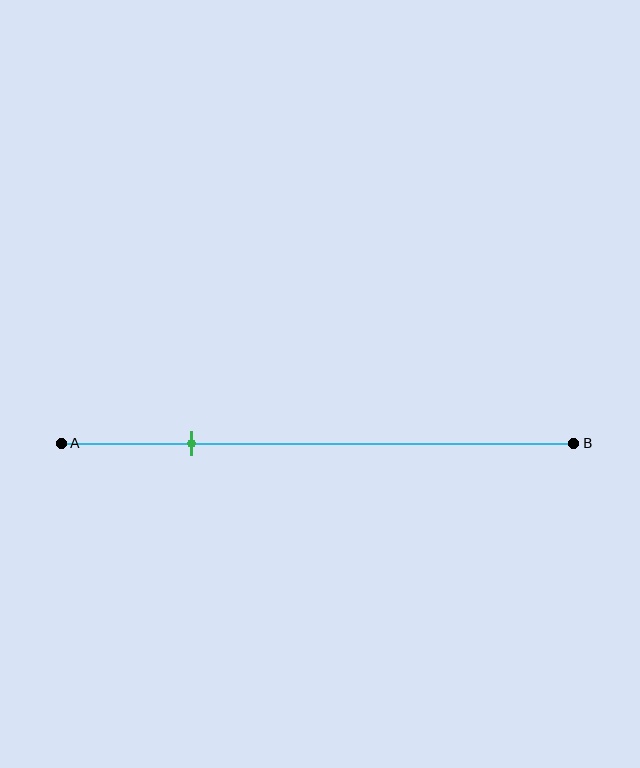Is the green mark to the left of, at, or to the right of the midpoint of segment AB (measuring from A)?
The green mark is to the left of the midpoint of segment AB.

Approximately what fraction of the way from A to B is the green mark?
The green mark is approximately 25% of the way from A to B.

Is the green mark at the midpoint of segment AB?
No, the mark is at about 25% from A, not at the 50% midpoint.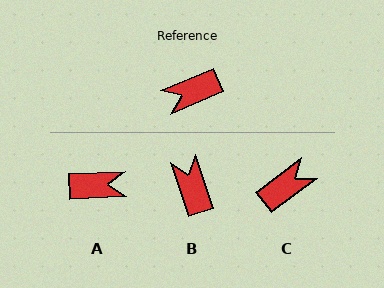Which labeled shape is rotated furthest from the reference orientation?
C, about 167 degrees away.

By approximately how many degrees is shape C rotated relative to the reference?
Approximately 167 degrees clockwise.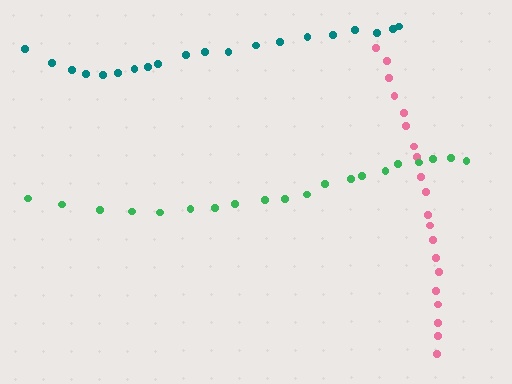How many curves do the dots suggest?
There are 3 distinct paths.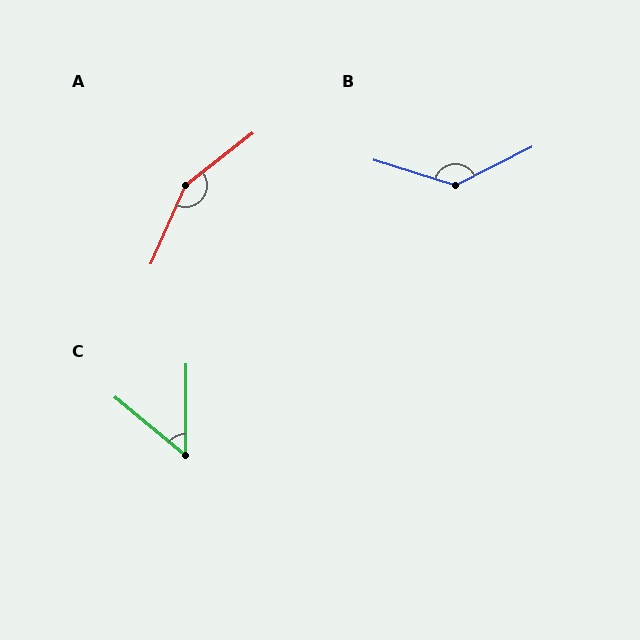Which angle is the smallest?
C, at approximately 50 degrees.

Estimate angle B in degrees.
Approximately 136 degrees.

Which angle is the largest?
A, at approximately 151 degrees.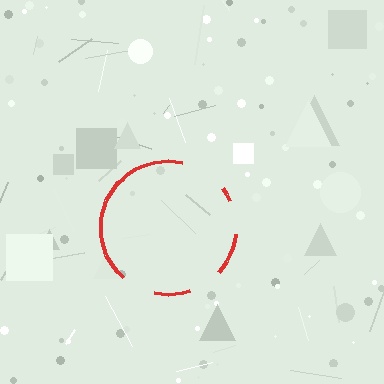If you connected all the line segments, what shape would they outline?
They would outline a circle.